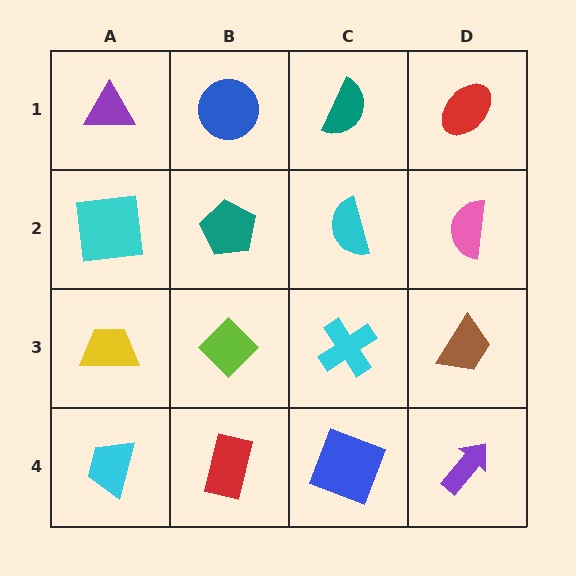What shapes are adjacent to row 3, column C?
A cyan semicircle (row 2, column C), a blue square (row 4, column C), a lime diamond (row 3, column B), a brown trapezoid (row 3, column D).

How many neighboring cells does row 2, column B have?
4.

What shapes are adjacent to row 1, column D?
A pink semicircle (row 2, column D), a teal semicircle (row 1, column C).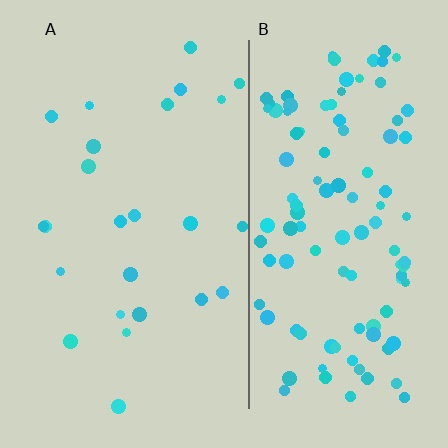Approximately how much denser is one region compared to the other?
Approximately 4.4× — region B over region A.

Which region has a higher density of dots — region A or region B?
B (the right).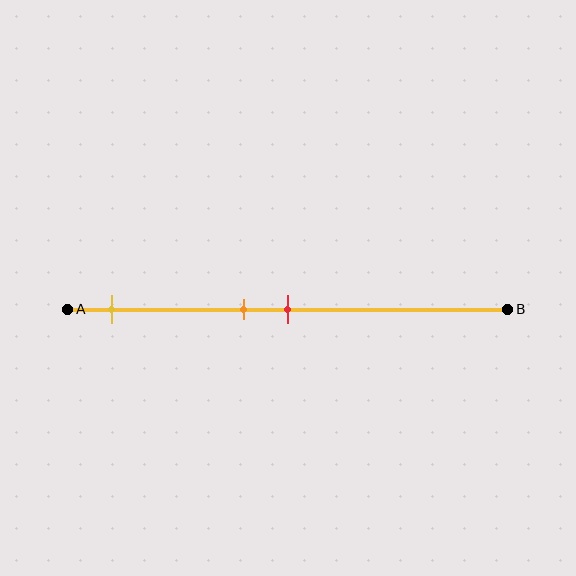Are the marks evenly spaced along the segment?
No, the marks are not evenly spaced.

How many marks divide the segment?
There are 3 marks dividing the segment.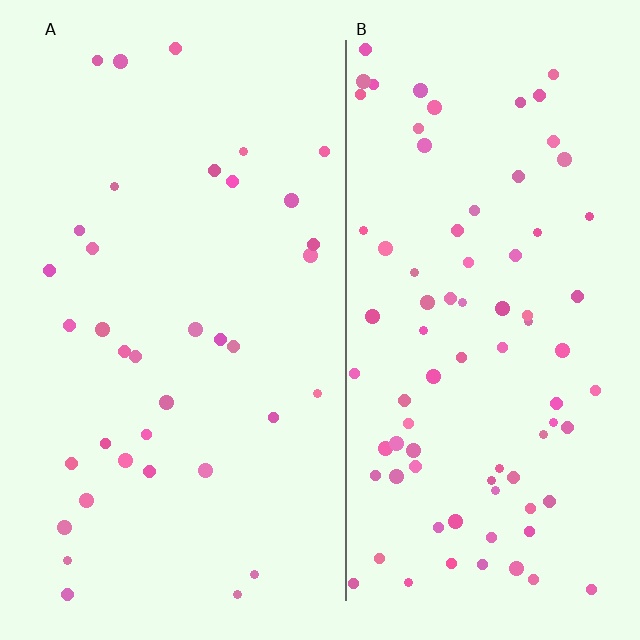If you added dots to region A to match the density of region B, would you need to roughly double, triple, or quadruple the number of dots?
Approximately double.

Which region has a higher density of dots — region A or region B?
B (the right).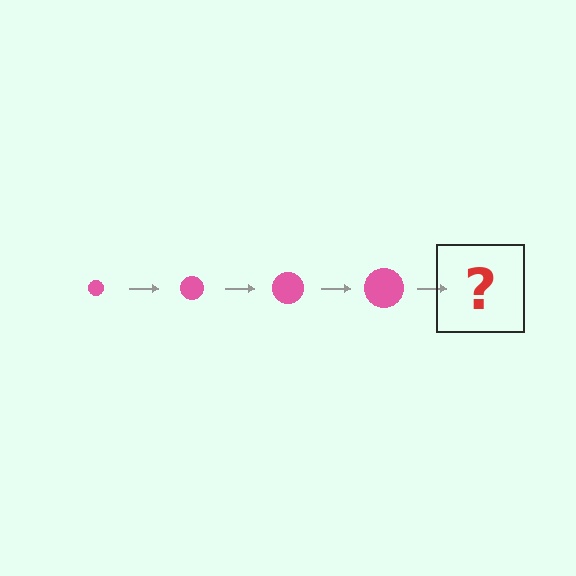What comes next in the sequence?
The next element should be a pink circle, larger than the previous one.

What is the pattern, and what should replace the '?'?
The pattern is that the circle gets progressively larger each step. The '?' should be a pink circle, larger than the previous one.